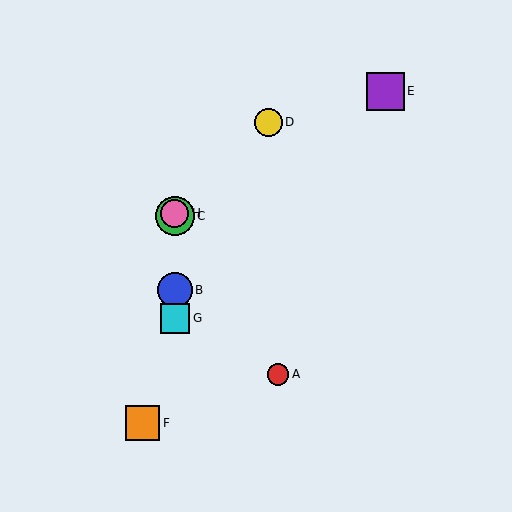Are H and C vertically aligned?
Yes, both are at x≈175.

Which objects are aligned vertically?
Objects B, C, G, H are aligned vertically.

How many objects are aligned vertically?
4 objects (B, C, G, H) are aligned vertically.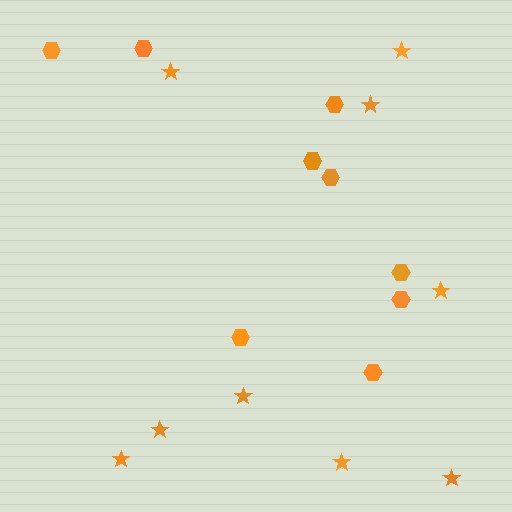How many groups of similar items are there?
There are 2 groups: one group of stars (9) and one group of hexagons (9).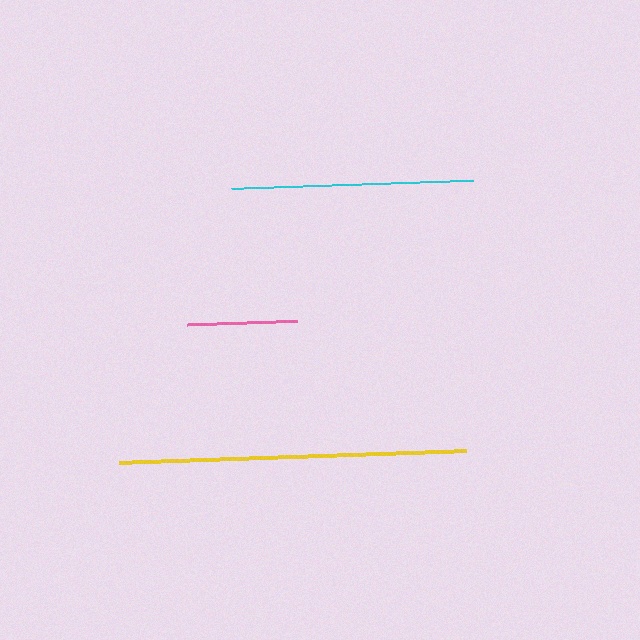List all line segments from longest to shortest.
From longest to shortest: yellow, cyan, pink.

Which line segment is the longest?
The yellow line is the longest at approximately 347 pixels.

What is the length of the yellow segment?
The yellow segment is approximately 347 pixels long.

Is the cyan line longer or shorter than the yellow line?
The yellow line is longer than the cyan line.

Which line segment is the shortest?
The pink line is the shortest at approximately 110 pixels.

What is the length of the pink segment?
The pink segment is approximately 110 pixels long.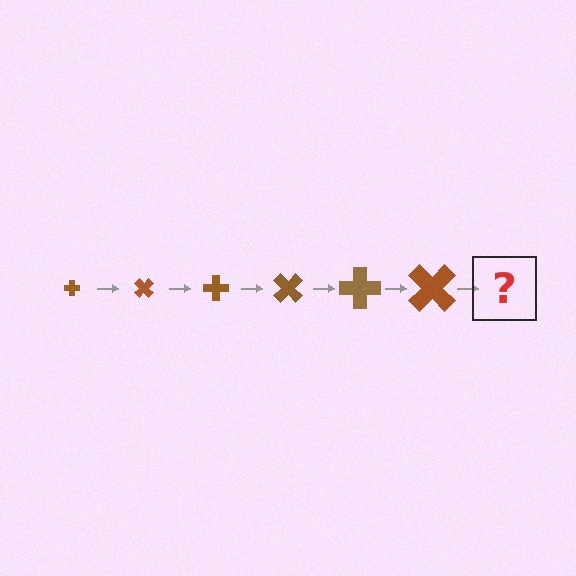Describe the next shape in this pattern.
It should be a cross, larger than the previous one and rotated 270 degrees from the start.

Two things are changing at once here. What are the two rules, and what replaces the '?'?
The two rules are that the cross grows larger each step and it rotates 45 degrees each step. The '?' should be a cross, larger than the previous one and rotated 270 degrees from the start.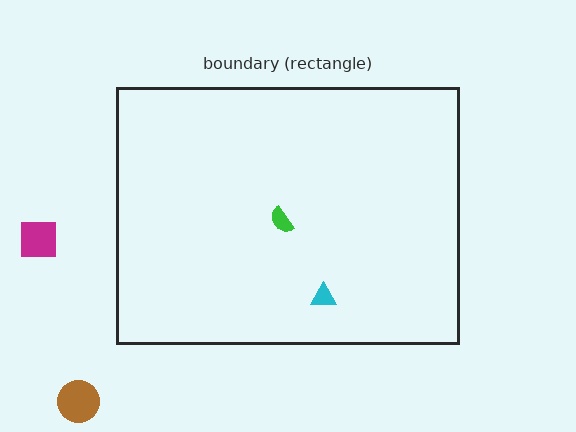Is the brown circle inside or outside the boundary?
Outside.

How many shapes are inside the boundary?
2 inside, 2 outside.